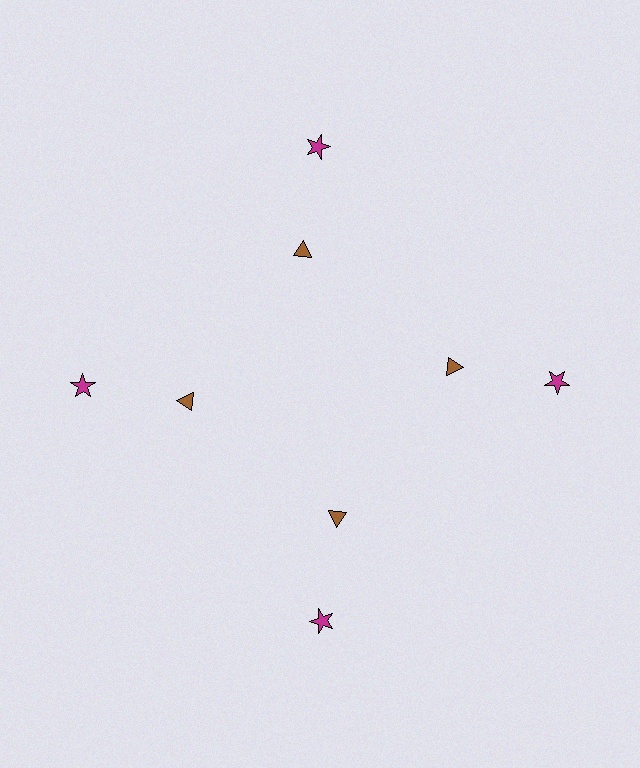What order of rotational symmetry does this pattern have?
This pattern has 4-fold rotational symmetry.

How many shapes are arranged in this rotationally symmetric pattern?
There are 8 shapes, arranged in 4 groups of 2.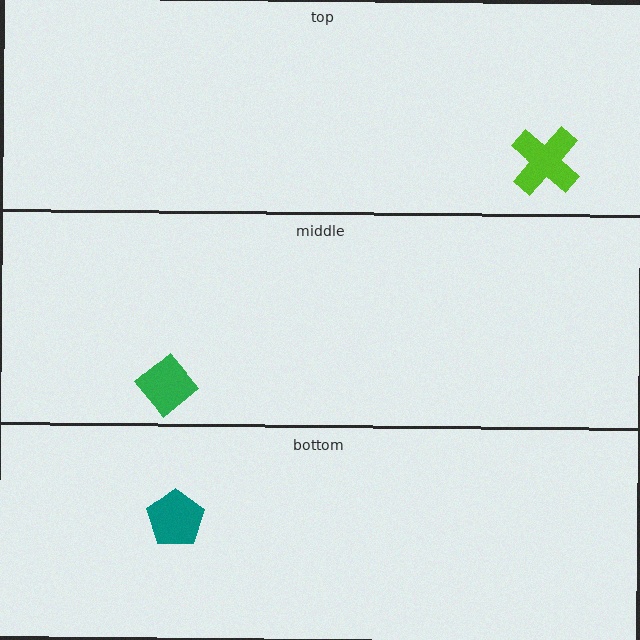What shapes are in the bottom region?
The teal pentagon.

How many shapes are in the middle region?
1.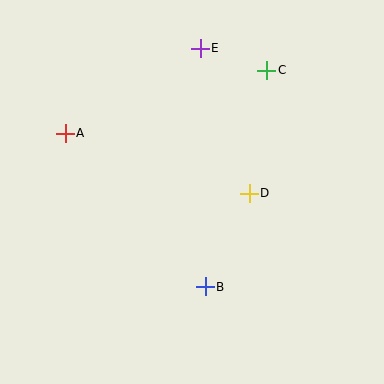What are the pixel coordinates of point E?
Point E is at (200, 48).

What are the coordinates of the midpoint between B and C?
The midpoint between B and C is at (236, 178).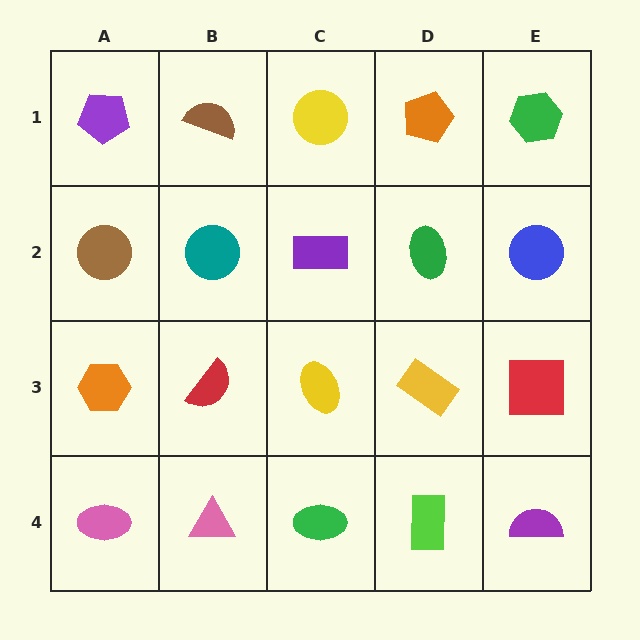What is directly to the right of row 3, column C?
A yellow rectangle.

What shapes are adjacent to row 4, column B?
A red semicircle (row 3, column B), a pink ellipse (row 4, column A), a green ellipse (row 4, column C).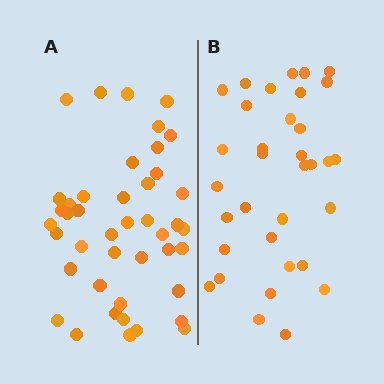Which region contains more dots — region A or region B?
Region A (the left region) has more dots.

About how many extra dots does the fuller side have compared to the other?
Region A has roughly 8 or so more dots than region B.